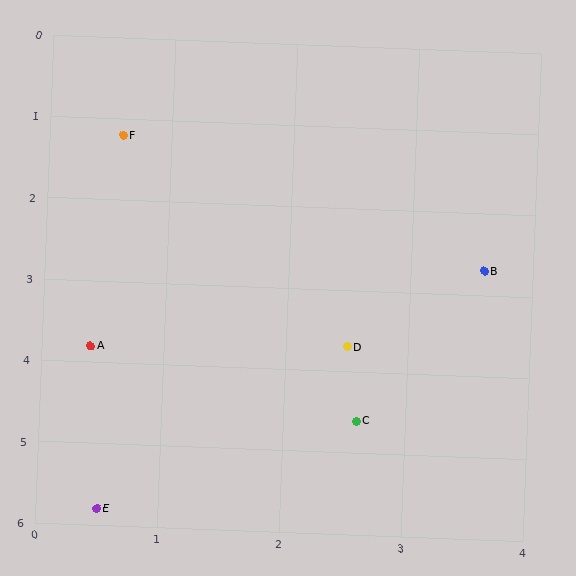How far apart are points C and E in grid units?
Points C and E are about 2.4 grid units apart.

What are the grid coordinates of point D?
Point D is at approximately (2.5, 3.7).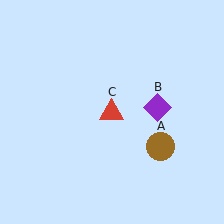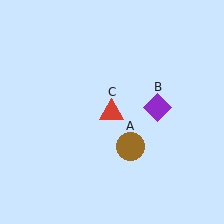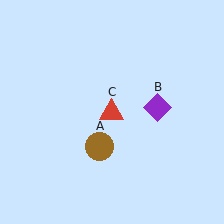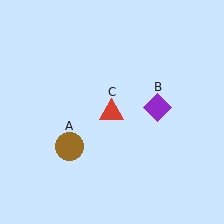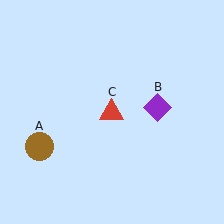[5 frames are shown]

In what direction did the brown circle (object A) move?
The brown circle (object A) moved left.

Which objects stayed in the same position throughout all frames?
Purple diamond (object B) and red triangle (object C) remained stationary.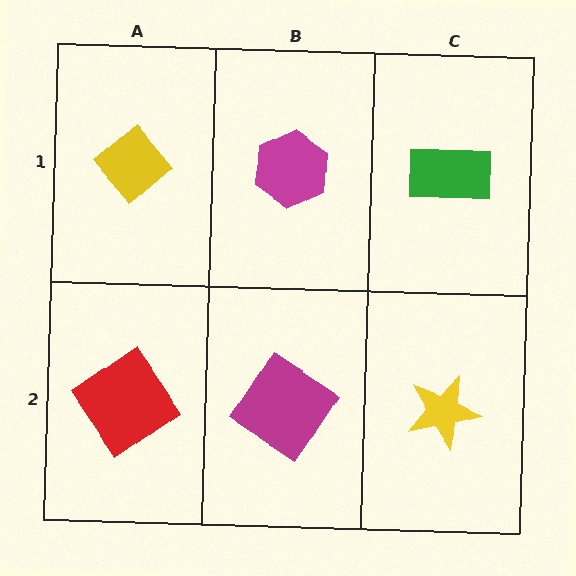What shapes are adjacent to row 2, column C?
A green rectangle (row 1, column C), a magenta diamond (row 2, column B).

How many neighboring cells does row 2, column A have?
2.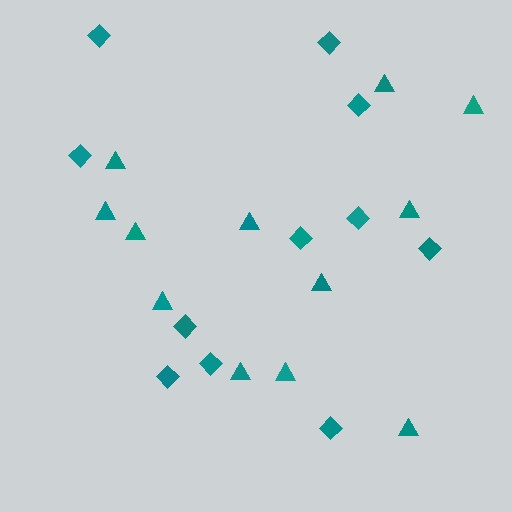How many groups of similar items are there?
There are 2 groups: one group of triangles (12) and one group of diamonds (11).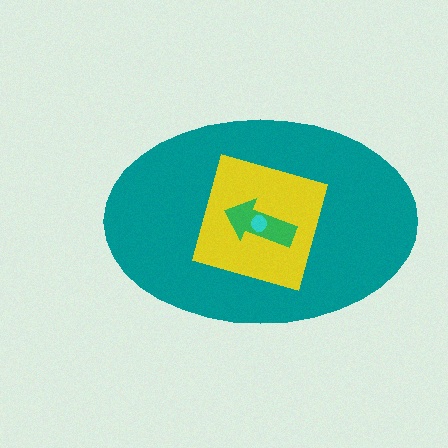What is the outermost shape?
The teal ellipse.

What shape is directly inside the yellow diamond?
The green arrow.